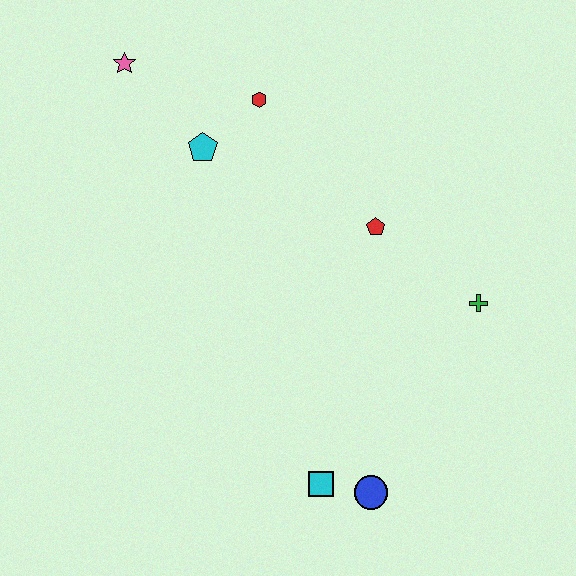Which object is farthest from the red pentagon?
The pink star is farthest from the red pentagon.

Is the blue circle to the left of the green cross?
Yes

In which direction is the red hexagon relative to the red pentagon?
The red hexagon is above the red pentagon.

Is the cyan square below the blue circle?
No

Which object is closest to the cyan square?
The blue circle is closest to the cyan square.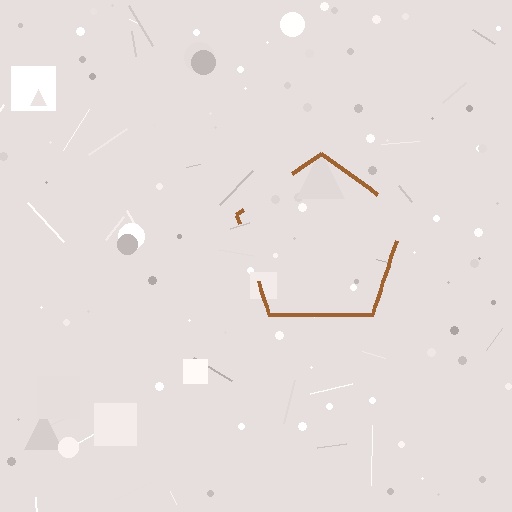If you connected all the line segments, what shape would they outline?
They would outline a pentagon.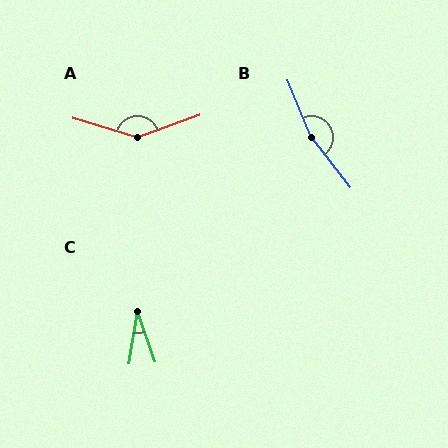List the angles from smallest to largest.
C (29°), A (143°), B (164°).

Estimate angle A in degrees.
Approximately 143 degrees.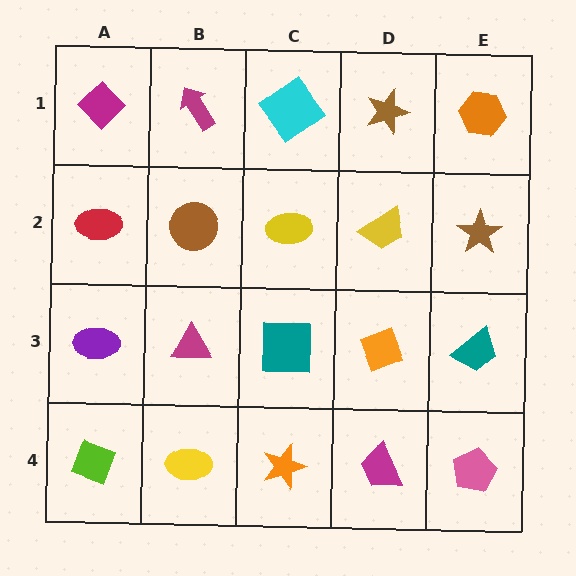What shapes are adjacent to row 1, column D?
A yellow trapezoid (row 2, column D), a cyan diamond (row 1, column C), an orange hexagon (row 1, column E).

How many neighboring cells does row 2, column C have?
4.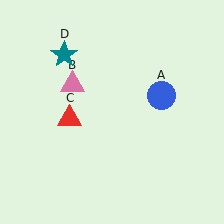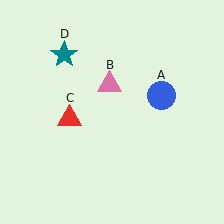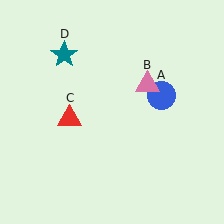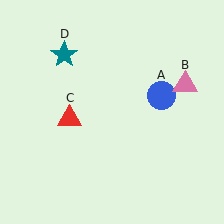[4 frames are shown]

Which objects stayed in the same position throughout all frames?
Blue circle (object A) and red triangle (object C) and teal star (object D) remained stationary.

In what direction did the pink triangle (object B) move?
The pink triangle (object B) moved right.